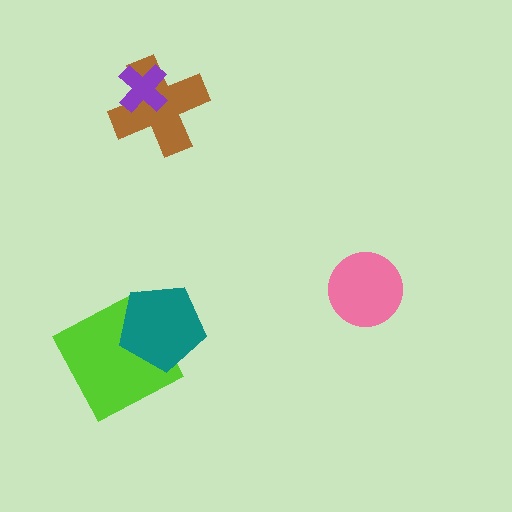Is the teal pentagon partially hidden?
No, no other shape covers it.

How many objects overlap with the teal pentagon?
1 object overlaps with the teal pentagon.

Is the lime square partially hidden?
Yes, it is partially covered by another shape.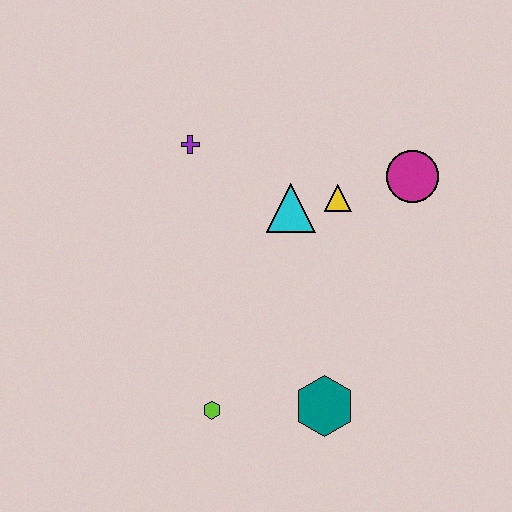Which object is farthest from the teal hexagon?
The purple cross is farthest from the teal hexagon.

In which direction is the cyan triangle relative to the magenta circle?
The cyan triangle is to the left of the magenta circle.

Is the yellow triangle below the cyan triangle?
No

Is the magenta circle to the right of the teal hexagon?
Yes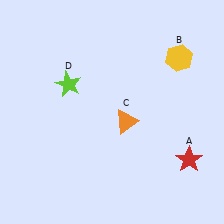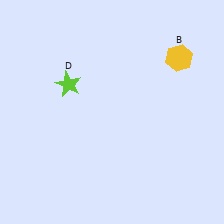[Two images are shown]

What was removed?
The red star (A), the orange triangle (C) were removed in Image 2.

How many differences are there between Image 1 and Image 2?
There are 2 differences between the two images.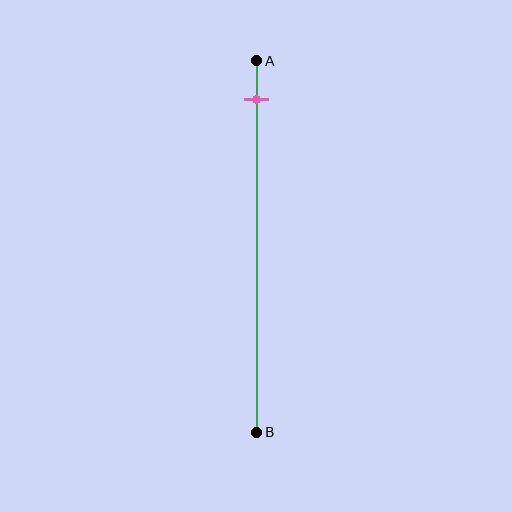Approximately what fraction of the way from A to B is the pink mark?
The pink mark is approximately 10% of the way from A to B.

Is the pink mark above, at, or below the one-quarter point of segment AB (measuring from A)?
The pink mark is above the one-quarter point of segment AB.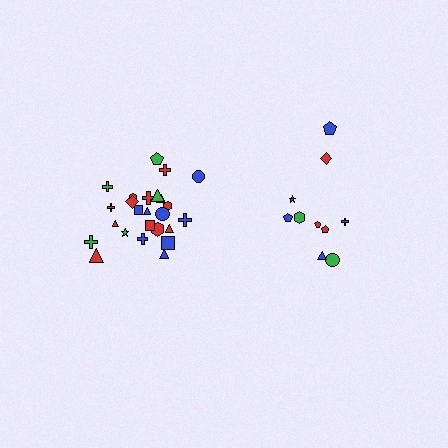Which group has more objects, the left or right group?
The left group.